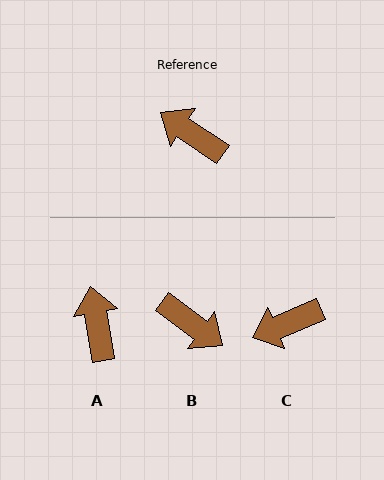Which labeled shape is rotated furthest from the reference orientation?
B, about 178 degrees away.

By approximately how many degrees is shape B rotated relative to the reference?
Approximately 178 degrees counter-clockwise.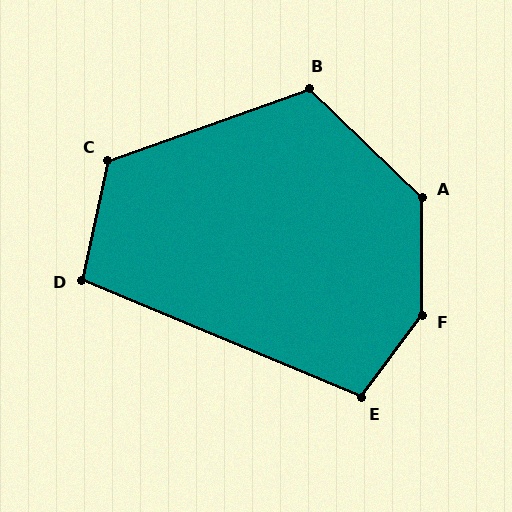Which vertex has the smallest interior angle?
D, at approximately 100 degrees.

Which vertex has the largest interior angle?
F, at approximately 144 degrees.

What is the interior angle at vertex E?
Approximately 104 degrees (obtuse).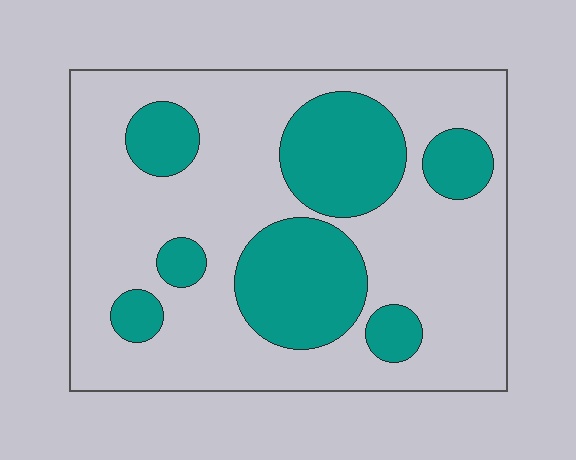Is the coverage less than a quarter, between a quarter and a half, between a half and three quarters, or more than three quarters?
Between a quarter and a half.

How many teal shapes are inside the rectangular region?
7.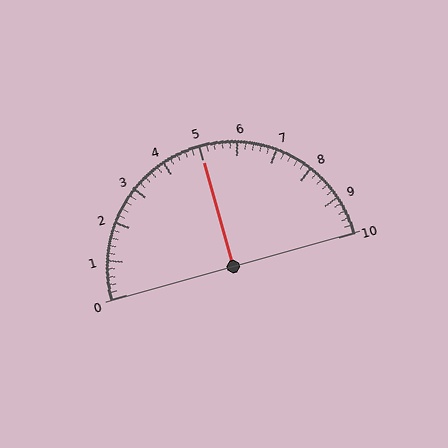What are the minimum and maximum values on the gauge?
The gauge ranges from 0 to 10.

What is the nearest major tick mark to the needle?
The nearest major tick mark is 5.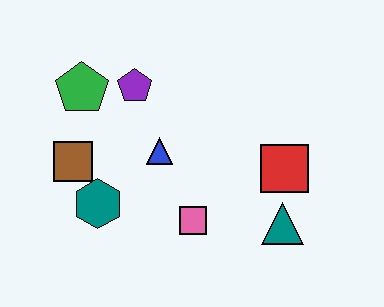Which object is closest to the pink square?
The blue triangle is closest to the pink square.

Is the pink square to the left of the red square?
Yes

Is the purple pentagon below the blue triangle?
No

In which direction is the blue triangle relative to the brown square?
The blue triangle is to the right of the brown square.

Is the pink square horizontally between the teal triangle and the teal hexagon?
Yes